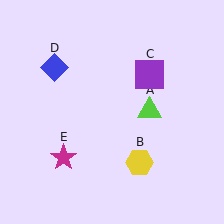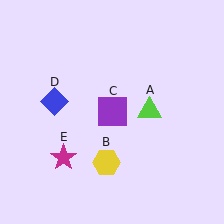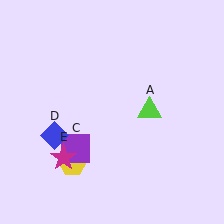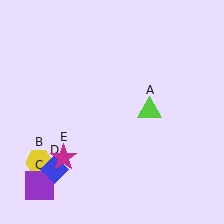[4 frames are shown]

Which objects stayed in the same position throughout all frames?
Lime triangle (object A) and magenta star (object E) remained stationary.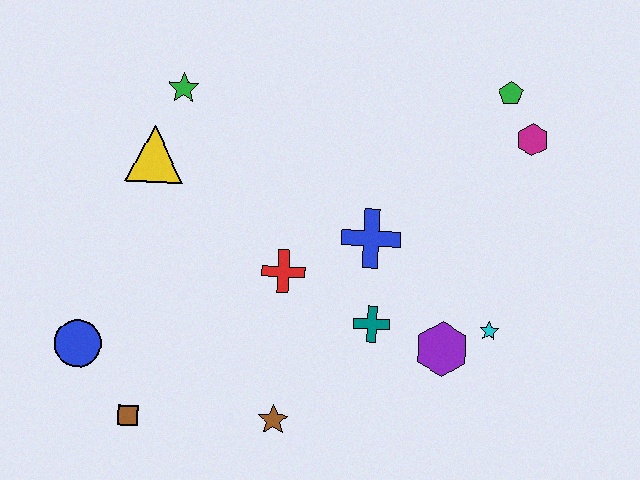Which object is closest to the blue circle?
The brown square is closest to the blue circle.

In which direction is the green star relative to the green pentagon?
The green star is to the left of the green pentagon.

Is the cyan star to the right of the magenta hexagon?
No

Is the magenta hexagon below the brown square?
No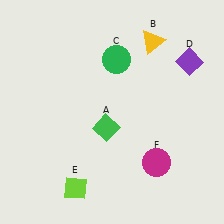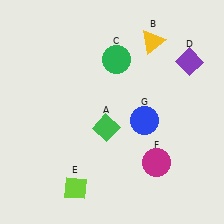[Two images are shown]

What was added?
A blue circle (G) was added in Image 2.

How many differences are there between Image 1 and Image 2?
There is 1 difference between the two images.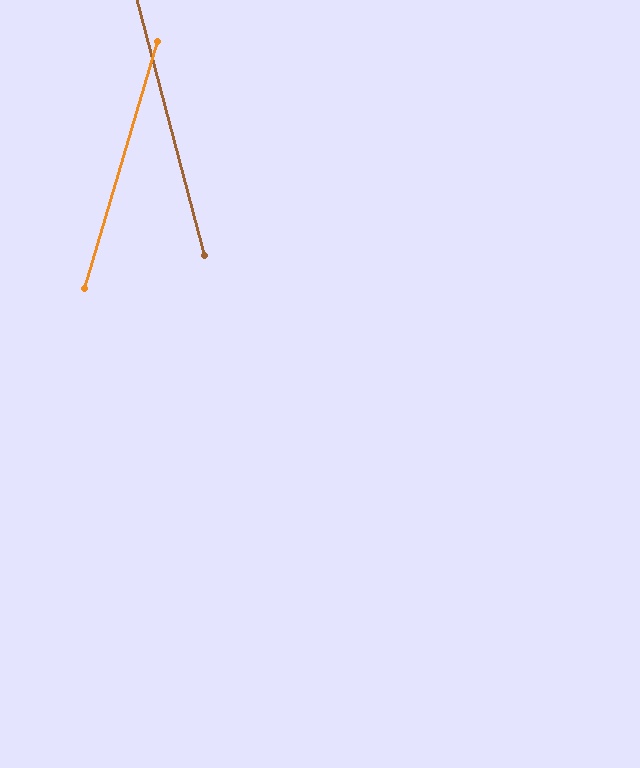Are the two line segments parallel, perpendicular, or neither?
Neither parallel nor perpendicular — they differ by about 31°.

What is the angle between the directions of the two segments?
Approximately 31 degrees.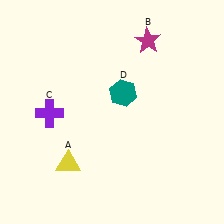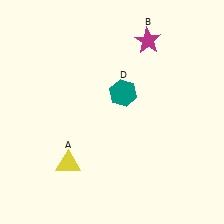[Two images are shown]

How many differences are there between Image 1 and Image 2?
There is 1 difference between the two images.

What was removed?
The purple cross (C) was removed in Image 2.